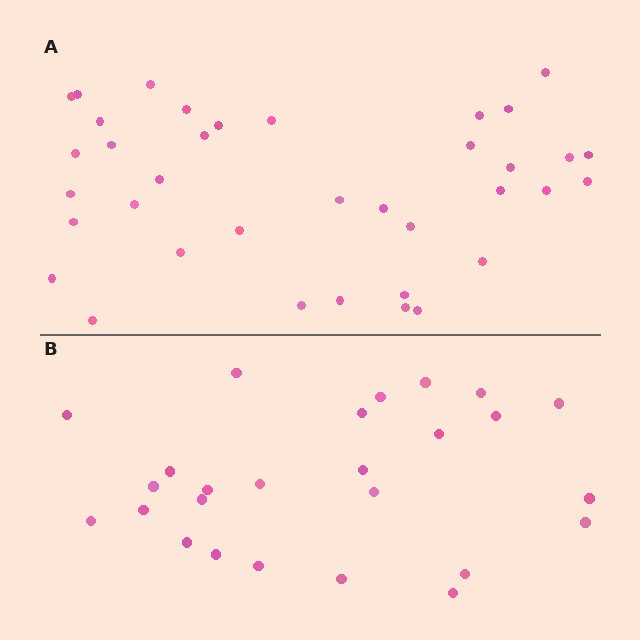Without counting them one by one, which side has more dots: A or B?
Region A (the top region) has more dots.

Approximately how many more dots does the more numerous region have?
Region A has roughly 12 or so more dots than region B.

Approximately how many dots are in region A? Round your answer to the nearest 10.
About 40 dots. (The exact count is 37, which rounds to 40.)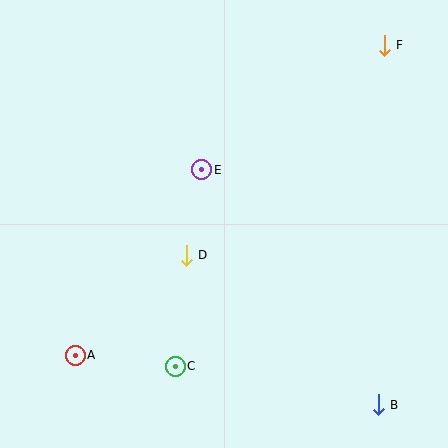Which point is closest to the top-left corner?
Point E is closest to the top-left corner.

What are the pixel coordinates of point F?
Point F is at (384, 45).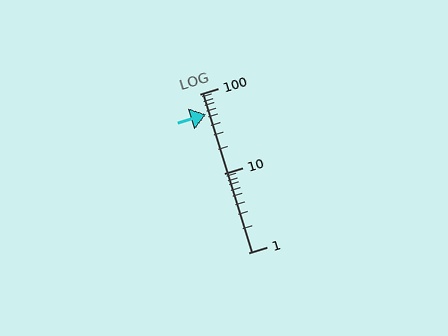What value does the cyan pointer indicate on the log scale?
The pointer indicates approximately 55.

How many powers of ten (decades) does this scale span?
The scale spans 2 decades, from 1 to 100.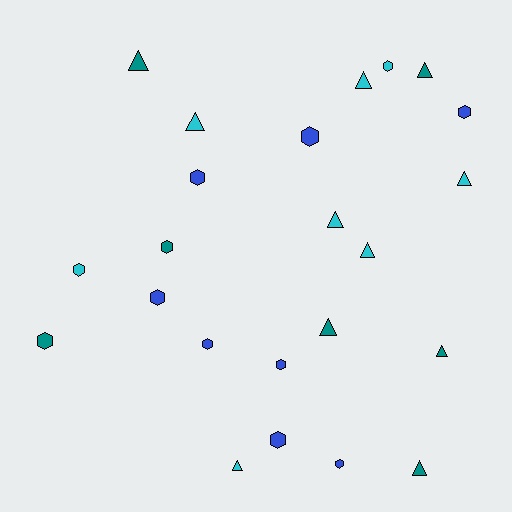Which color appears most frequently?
Cyan, with 8 objects.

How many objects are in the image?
There are 23 objects.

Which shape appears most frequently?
Hexagon, with 12 objects.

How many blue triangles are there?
There are no blue triangles.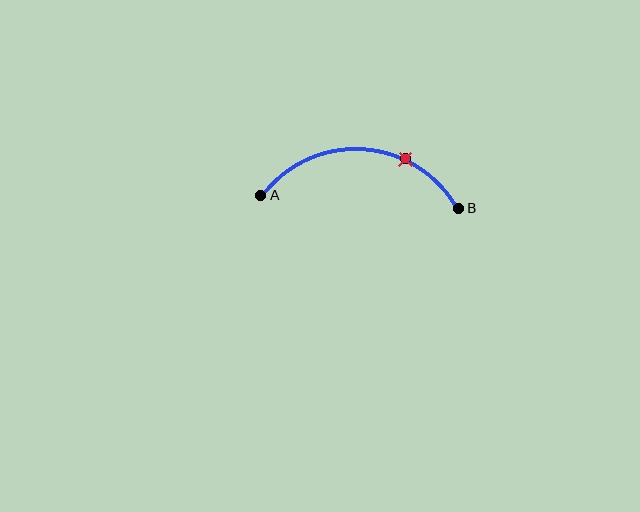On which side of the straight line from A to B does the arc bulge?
The arc bulges above the straight line connecting A and B.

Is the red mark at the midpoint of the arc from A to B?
No. The red mark lies on the arc but is closer to endpoint B. The arc midpoint would be at the point on the curve equidistant along the arc from both A and B.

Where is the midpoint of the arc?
The arc midpoint is the point on the curve farthest from the straight line joining A and B. It sits above that line.